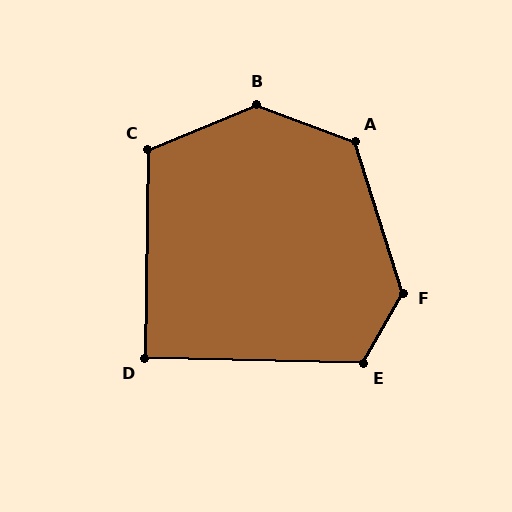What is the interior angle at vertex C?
Approximately 114 degrees (obtuse).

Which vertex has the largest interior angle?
B, at approximately 137 degrees.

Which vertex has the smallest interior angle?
D, at approximately 90 degrees.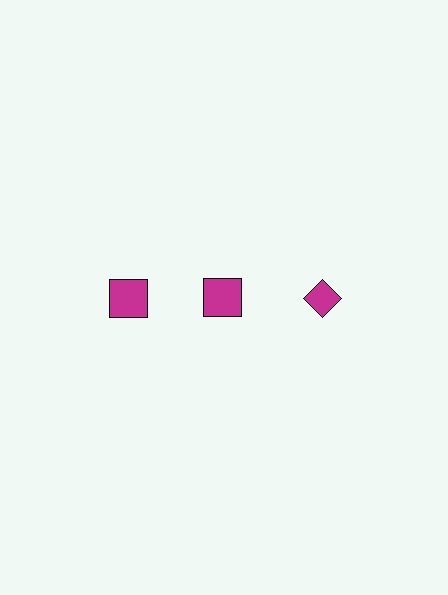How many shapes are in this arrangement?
There are 3 shapes arranged in a grid pattern.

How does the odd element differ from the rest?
It has a different shape: diamond instead of square.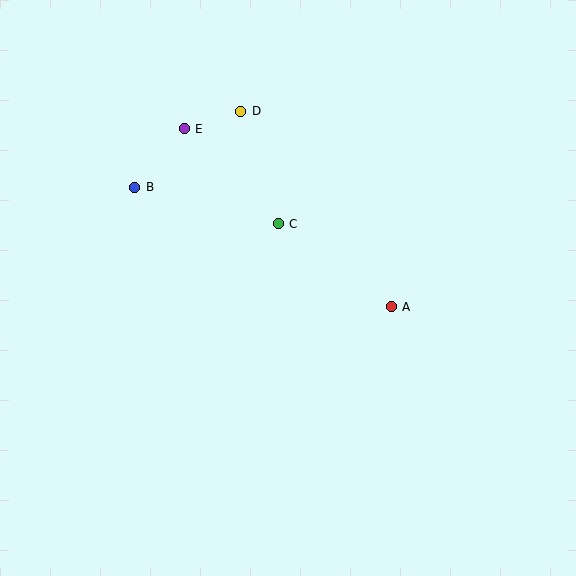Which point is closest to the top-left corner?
Point E is closest to the top-left corner.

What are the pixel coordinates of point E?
Point E is at (184, 129).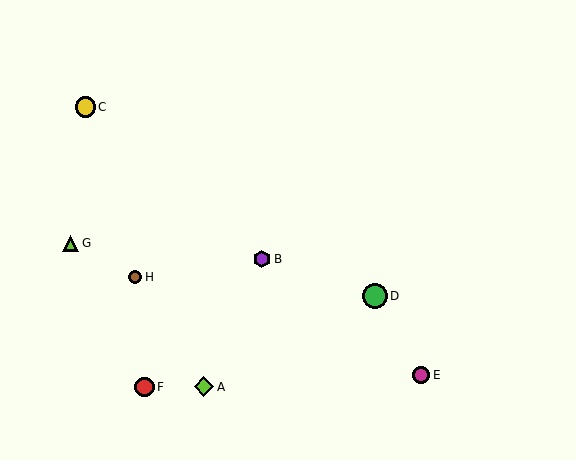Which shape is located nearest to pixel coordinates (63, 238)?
The lime triangle (labeled G) at (70, 243) is nearest to that location.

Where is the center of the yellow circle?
The center of the yellow circle is at (85, 107).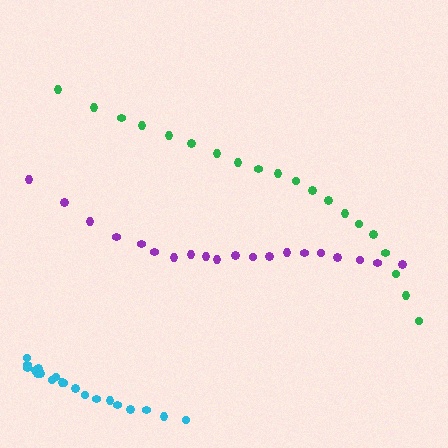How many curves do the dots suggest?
There are 3 distinct paths.